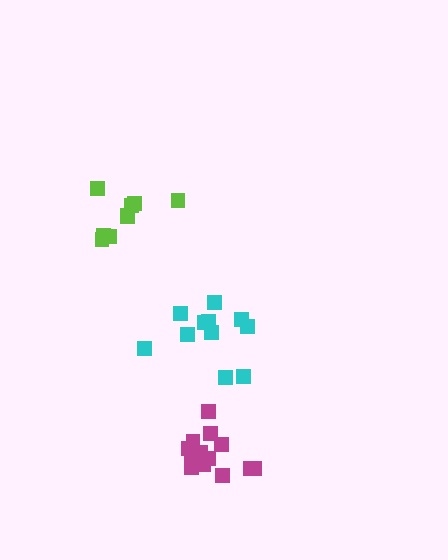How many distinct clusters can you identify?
There are 3 distinct clusters.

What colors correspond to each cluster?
The clusters are colored: magenta, lime, cyan.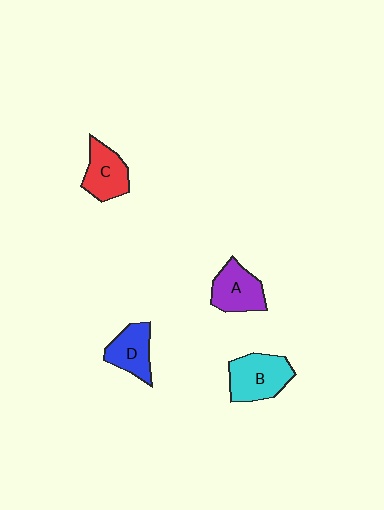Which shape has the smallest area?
Shape D (blue).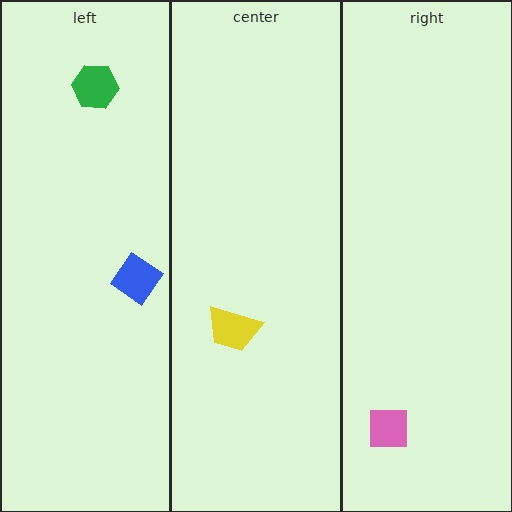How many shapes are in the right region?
1.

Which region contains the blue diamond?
The left region.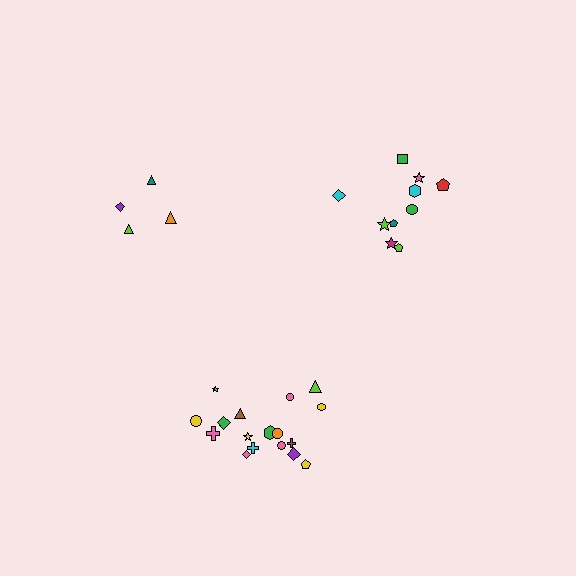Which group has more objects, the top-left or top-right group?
The top-right group.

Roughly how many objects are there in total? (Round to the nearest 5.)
Roughly 30 objects in total.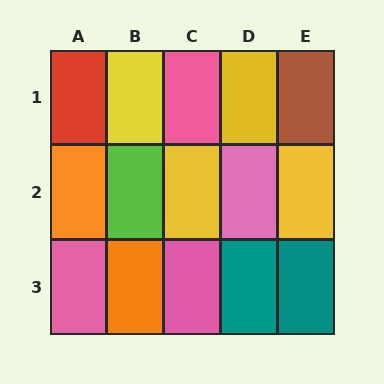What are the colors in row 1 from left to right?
Red, yellow, pink, yellow, brown.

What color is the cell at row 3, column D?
Teal.